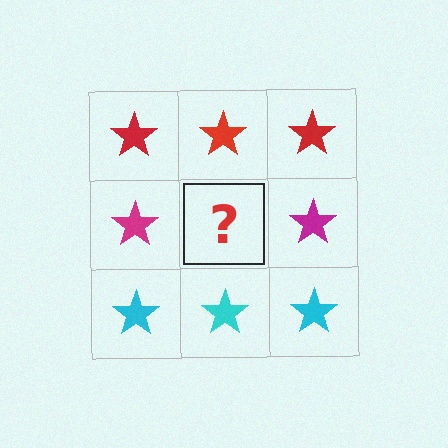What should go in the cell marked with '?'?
The missing cell should contain a magenta star.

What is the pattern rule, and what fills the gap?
The rule is that each row has a consistent color. The gap should be filled with a magenta star.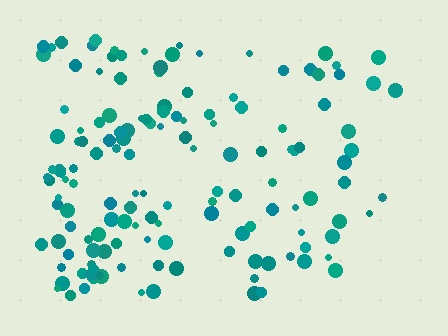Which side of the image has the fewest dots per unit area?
The right.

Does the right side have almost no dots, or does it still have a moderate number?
Still a moderate number, just noticeably fewer than the left.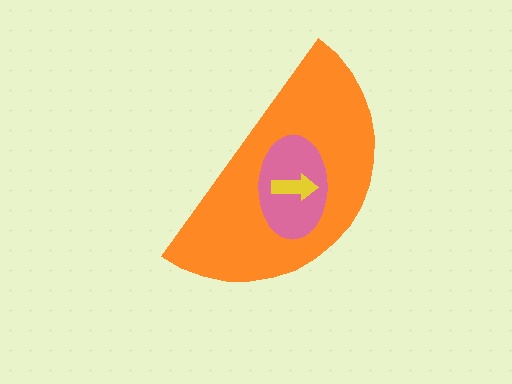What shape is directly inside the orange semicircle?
The pink ellipse.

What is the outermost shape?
The orange semicircle.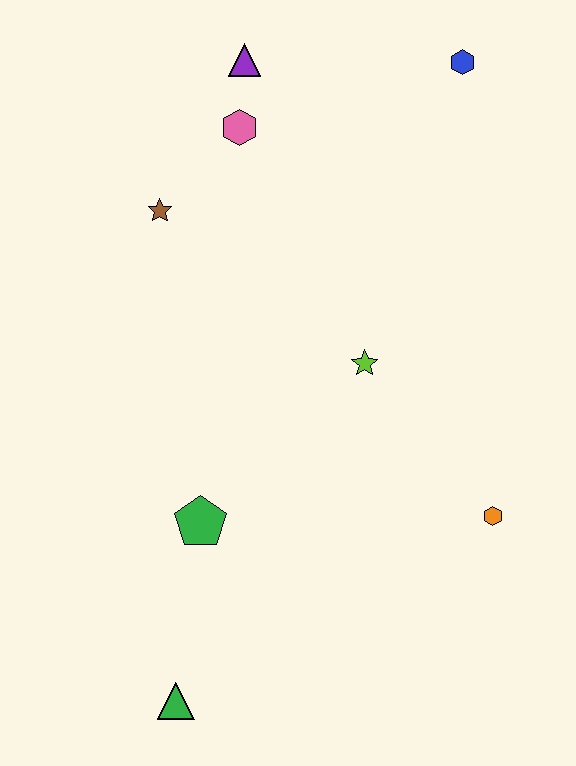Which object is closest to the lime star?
The orange hexagon is closest to the lime star.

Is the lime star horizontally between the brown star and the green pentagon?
No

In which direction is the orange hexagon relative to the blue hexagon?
The orange hexagon is below the blue hexagon.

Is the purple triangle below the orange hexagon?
No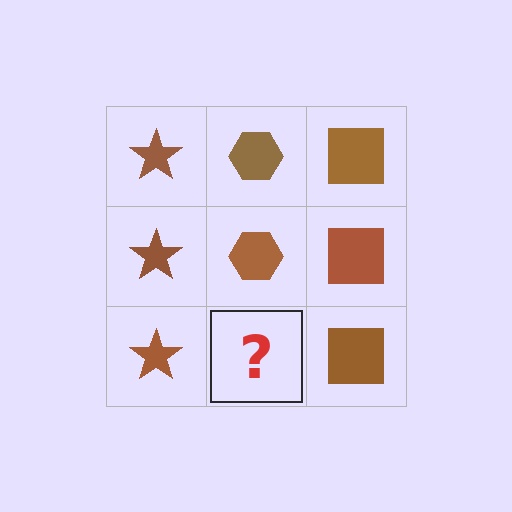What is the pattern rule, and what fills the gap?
The rule is that each column has a consistent shape. The gap should be filled with a brown hexagon.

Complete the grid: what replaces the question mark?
The question mark should be replaced with a brown hexagon.